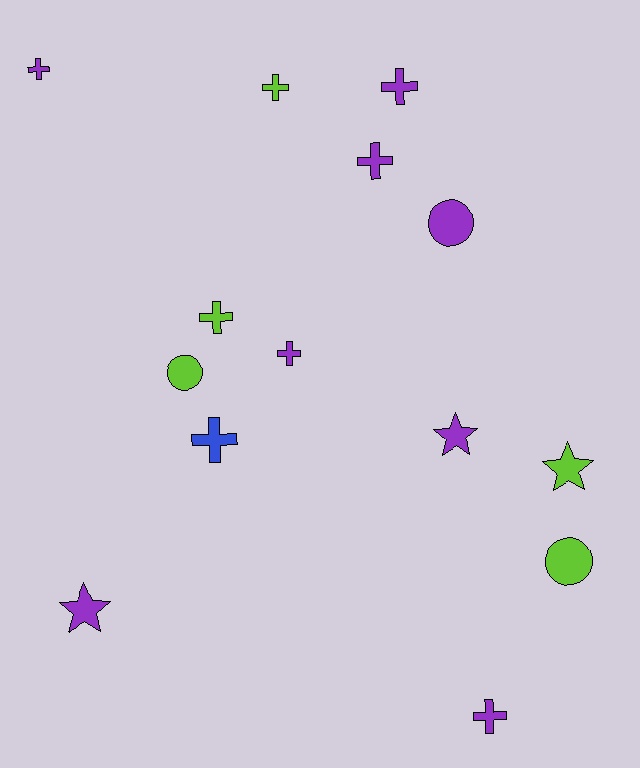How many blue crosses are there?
There is 1 blue cross.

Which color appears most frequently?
Purple, with 8 objects.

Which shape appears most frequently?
Cross, with 8 objects.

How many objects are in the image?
There are 14 objects.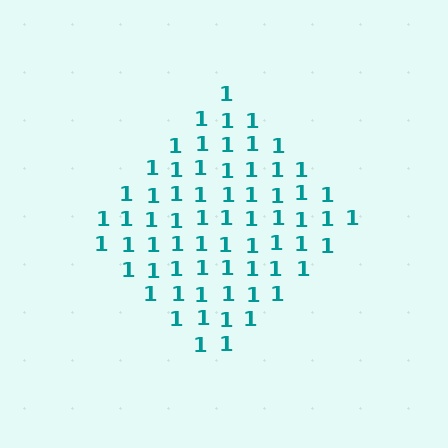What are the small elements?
The small elements are digit 1's.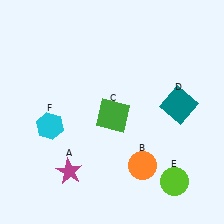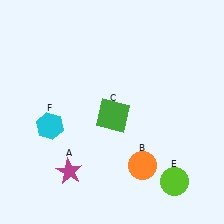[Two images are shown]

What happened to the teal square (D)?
The teal square (D) was removed in Image 2. It was in the top-right area of Image 1.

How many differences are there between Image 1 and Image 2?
There is 1 difference between the two images.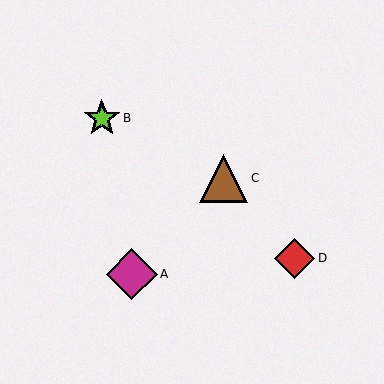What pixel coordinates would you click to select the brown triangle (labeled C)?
Click at (224, 178) to select the brown triangle C.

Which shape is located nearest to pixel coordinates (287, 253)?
The red diamond (labeled D) at (294, 258) is nearest to that location.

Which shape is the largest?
The magenta diamond (labeled A) is the largest.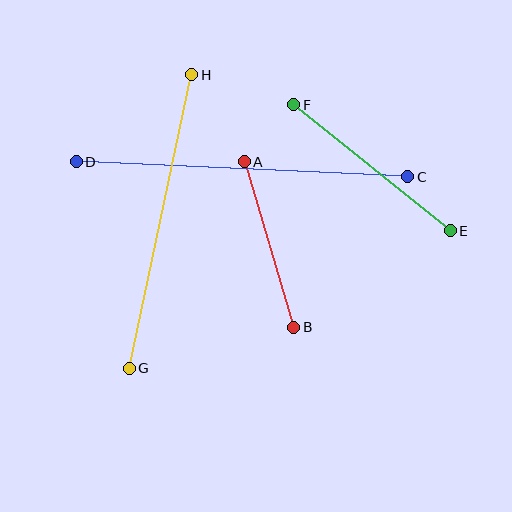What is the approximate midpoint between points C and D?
The midpoint is at approximately (242, 169) pixels.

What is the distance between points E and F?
The distance is approximately 201 pixels.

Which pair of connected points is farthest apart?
Points C and D are farthest apart.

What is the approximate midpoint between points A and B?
The midpoint is at approximately (269, 245) pixels.